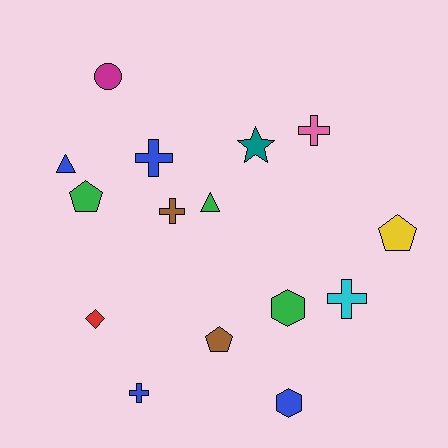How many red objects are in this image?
There is 1 red object.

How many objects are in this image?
There are 15 objects.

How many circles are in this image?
There is 1 circle.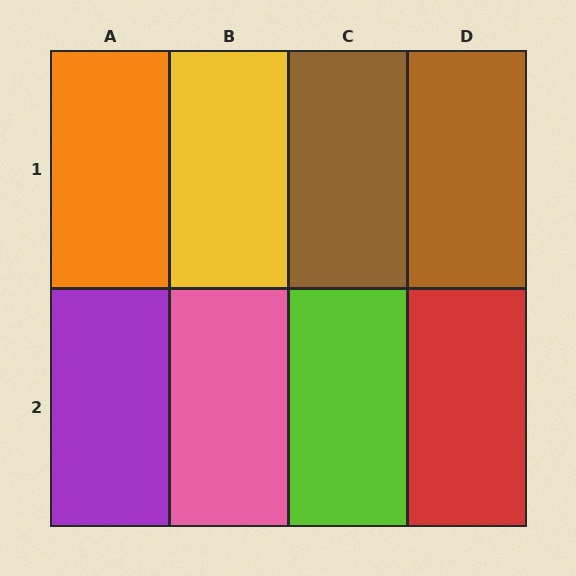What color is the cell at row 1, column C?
Brown.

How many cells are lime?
1 cell is lime.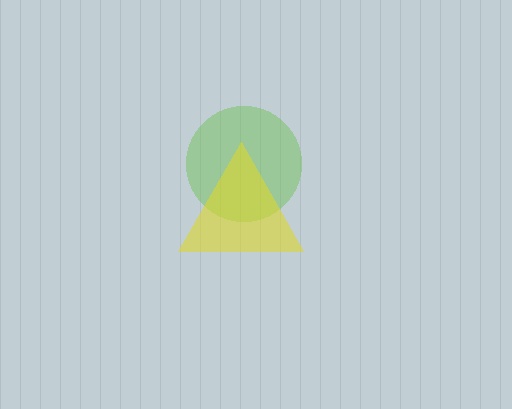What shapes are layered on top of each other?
The layered shapes are: a lime circle, a yellow triangle.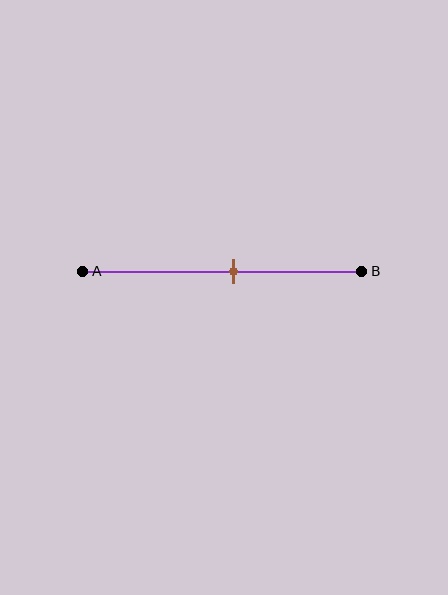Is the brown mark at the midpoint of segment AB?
No, the mark is at about 55% from A, not at the 50% midpoint.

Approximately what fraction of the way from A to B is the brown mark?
The brown mark is approximately 55% of the way from A to B.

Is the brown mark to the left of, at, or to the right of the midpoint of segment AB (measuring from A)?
The brown mark is to the right of the midpoint of segment AB.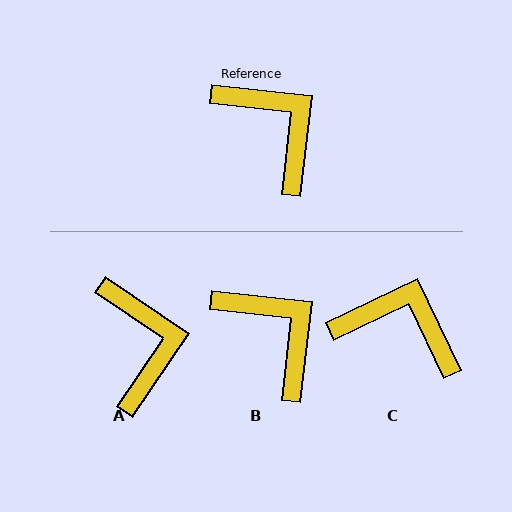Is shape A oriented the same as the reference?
No, it is off by about 28 degrees.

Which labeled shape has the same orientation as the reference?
B.